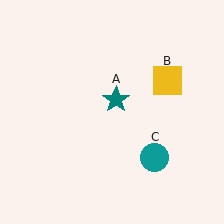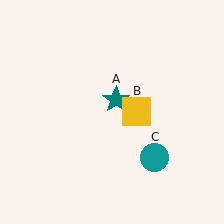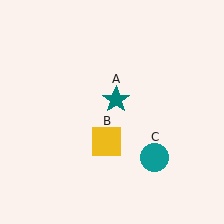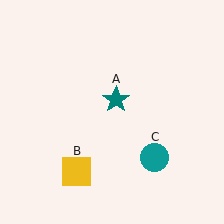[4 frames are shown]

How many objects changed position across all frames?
1 object changed position: yellow square (object B).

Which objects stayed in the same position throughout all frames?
Teal star (object A) and teal circle (object C) remained stationary.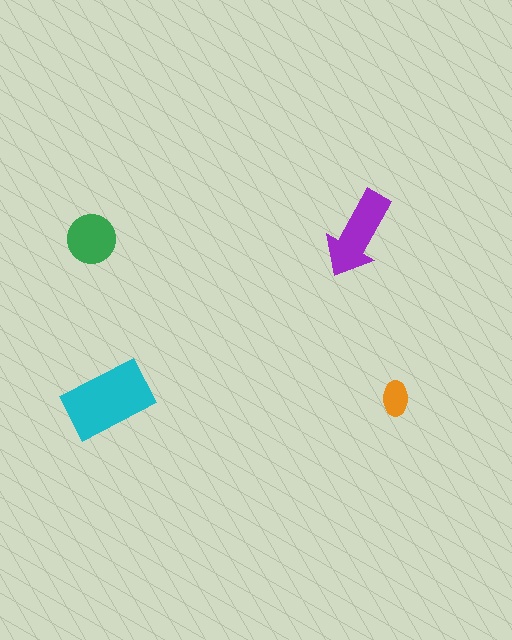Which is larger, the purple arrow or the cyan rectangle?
The cyan rectangle.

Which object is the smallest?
The orange ellipse.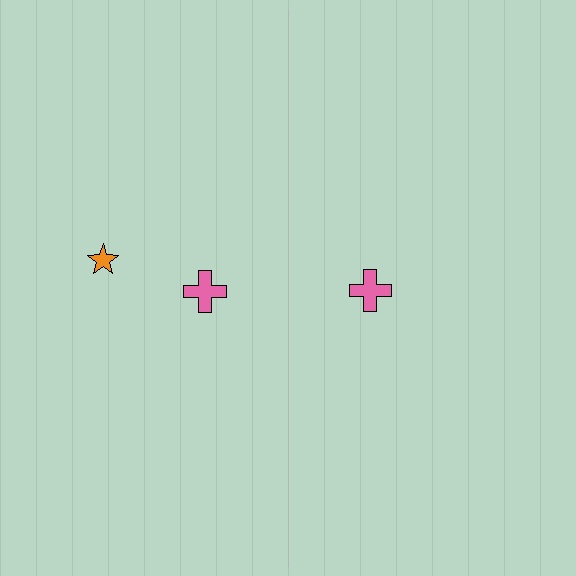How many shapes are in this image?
There are 3 shapes in this image.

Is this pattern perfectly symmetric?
No, the pattern is not perfectly symmetric. A orange star is missing from the right side.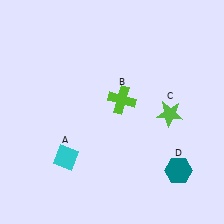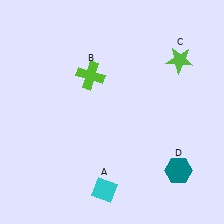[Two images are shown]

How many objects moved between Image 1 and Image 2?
3 objects moved between the two images.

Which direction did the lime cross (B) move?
The lime cross (B) moved left.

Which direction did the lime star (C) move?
The lime star (C) moved up.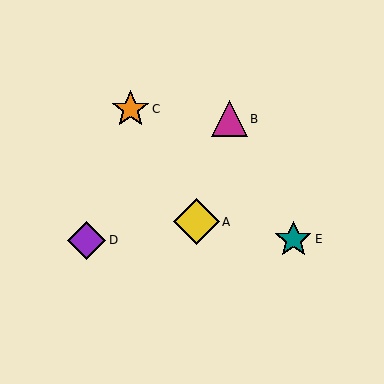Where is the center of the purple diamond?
The center of the purple diamond is at (87, 240).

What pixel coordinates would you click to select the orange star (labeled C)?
Click at (130, 109) to select the orange star C.